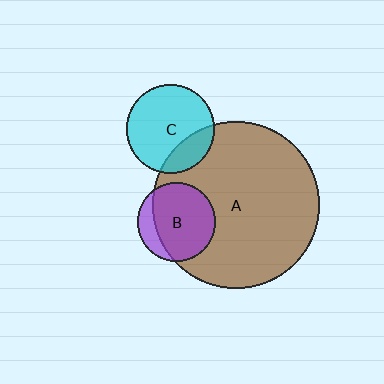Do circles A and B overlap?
Yes.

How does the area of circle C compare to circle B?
Approximately 1.3 times.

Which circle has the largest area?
Circle A (brown).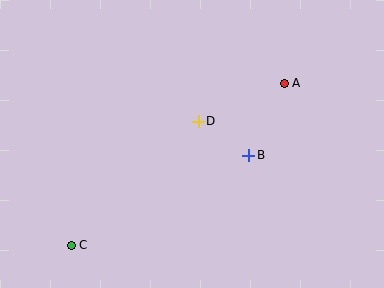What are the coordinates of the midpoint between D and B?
The midpoint between D and B is at (224, 138).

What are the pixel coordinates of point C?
Point C is at (71, 245).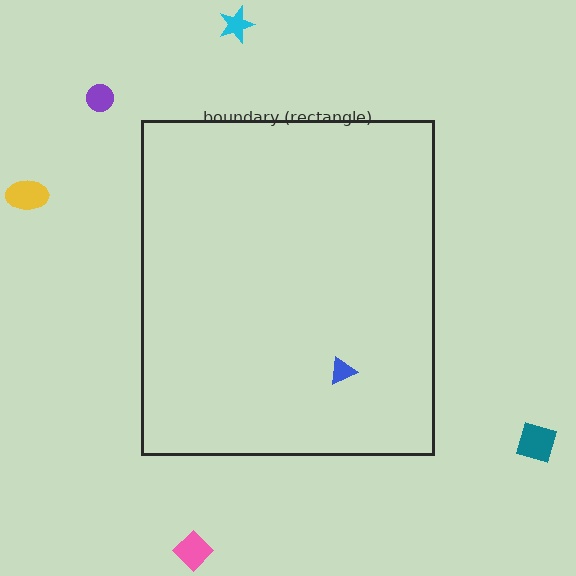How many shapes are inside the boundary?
1 inside, 5 outside.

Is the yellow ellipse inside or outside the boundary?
Outside.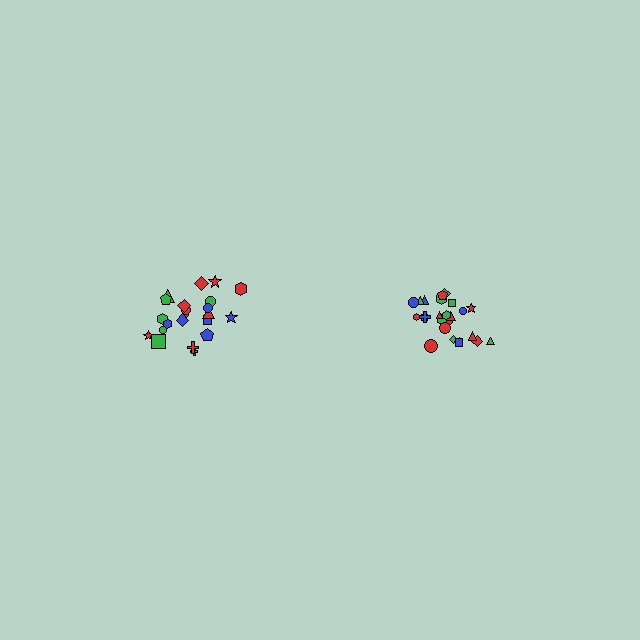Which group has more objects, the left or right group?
The right group.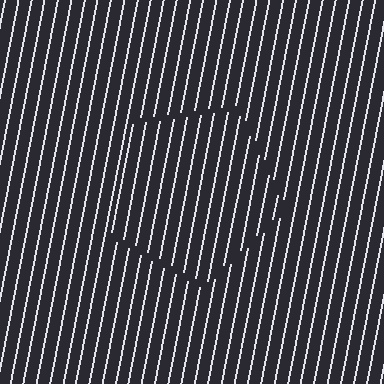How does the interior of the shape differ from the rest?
The interior of the shape contains the same grating, shifted by half a period — the contour is defined by the phase discontinuity where line-ends from the inner and outer gratings abut.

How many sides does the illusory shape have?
5 sides — the line-ends trace a pentagon.